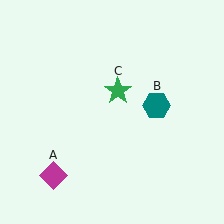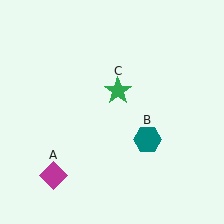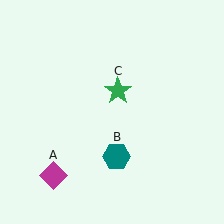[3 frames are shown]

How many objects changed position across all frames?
1 object changed position: teal hexagon (object B).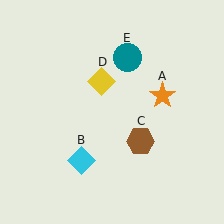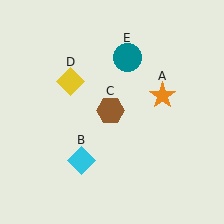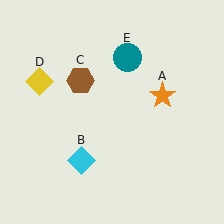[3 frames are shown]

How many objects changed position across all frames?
2 objects changed position: brown hexagon (object C), yellow diamond (object D).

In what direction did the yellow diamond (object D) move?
The yellow diamond (object D) moved left.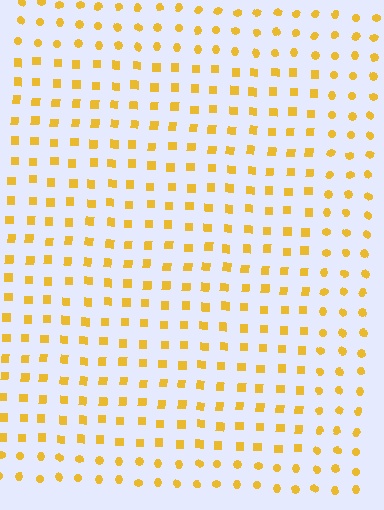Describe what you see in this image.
The image is filled with small yellow elements arranged in a uniform grid. A rectangle-shaped region contains squares, while the surrounding area contains circles. The boundary is defined purely by the change in element shape.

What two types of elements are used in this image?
The image uses squares inside the rectangle region and circles outside it.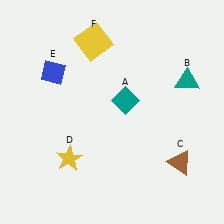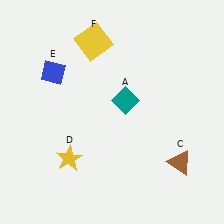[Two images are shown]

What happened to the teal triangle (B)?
The teal triangle (B) was removed in Image 2. It was in the top-right area of Image 1.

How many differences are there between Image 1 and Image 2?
There is 1 difference between the two images.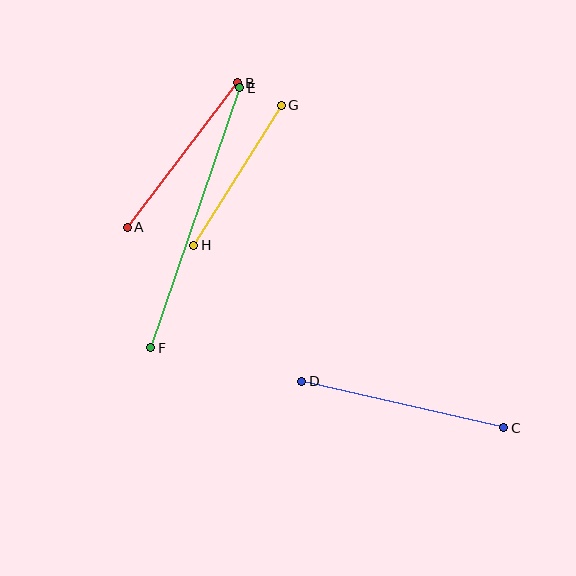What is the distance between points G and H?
The distance is approximately 165 pixels.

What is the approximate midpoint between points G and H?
The midpoint is at approximately (238, 175) pixels.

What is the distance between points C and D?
The distance is approximately 207 pixels.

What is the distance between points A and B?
The distance is approximately 182 pixels.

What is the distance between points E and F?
The distance is approximately 275 pixels.